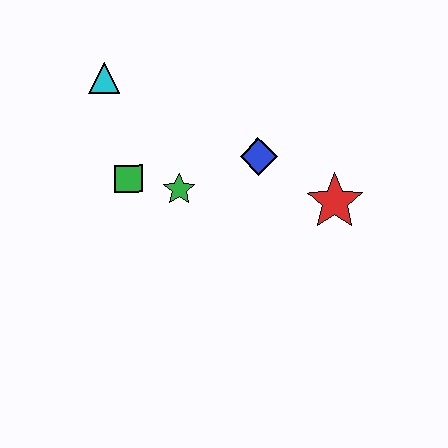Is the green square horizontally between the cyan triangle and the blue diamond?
Yes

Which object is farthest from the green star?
The red star is farthest from the green star.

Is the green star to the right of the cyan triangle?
Yes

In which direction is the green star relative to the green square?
The green star is to the right of the green square.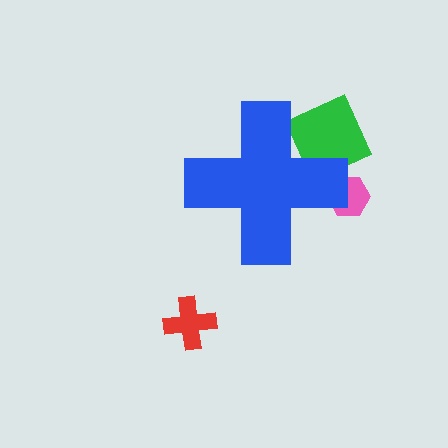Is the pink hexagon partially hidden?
Yes, the pink hexagon is partially hidden behind the blue cross.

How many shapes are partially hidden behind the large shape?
2 shapes are partially hidden.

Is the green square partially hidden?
Yes, the green square is partially hidden behind the blue cross.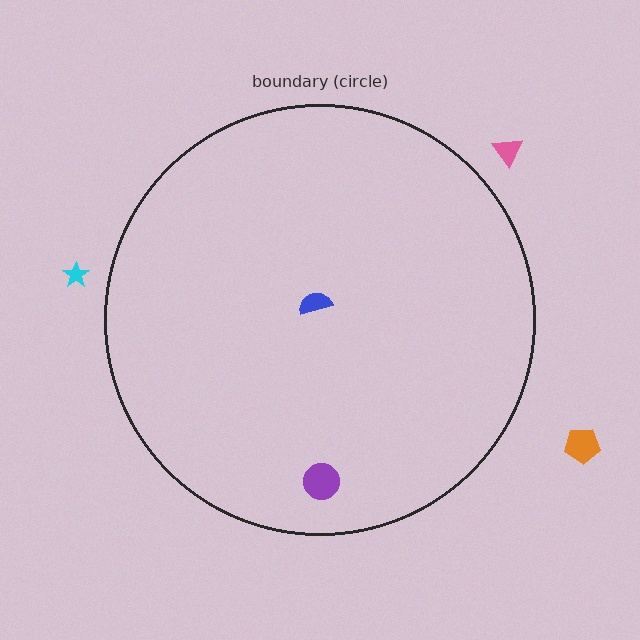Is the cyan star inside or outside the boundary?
Outside.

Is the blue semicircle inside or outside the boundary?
Inside.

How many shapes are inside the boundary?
2 inside, 3 outside.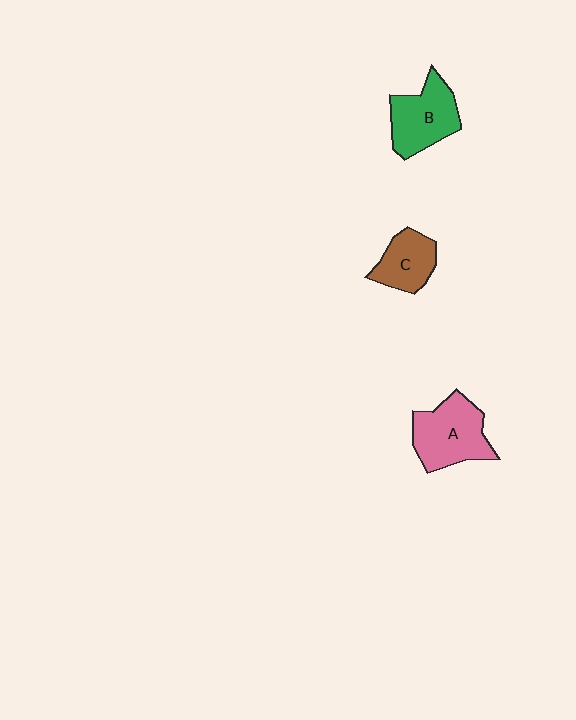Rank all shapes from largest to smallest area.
From largest to smallest: A (pink), B (green), C (brown).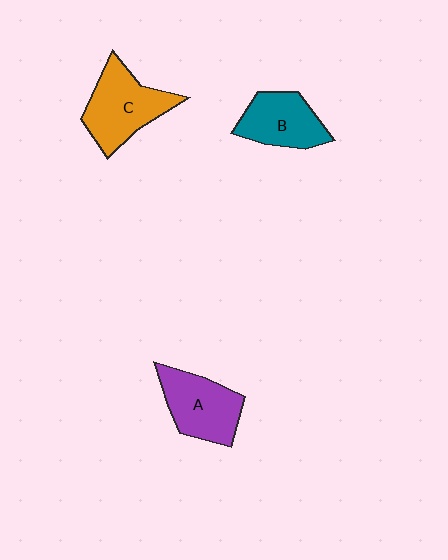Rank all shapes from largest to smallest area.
From largest to smallest: C (orange), A (purple), B (teal).